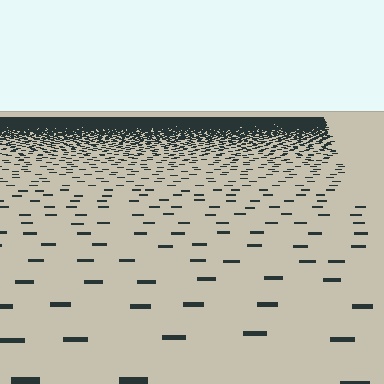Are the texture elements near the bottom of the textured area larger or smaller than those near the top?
Larger. Near the bottom, elements are closer to the viewer and appear at a bigger on-screen size.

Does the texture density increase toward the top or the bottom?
Density increases toward the top.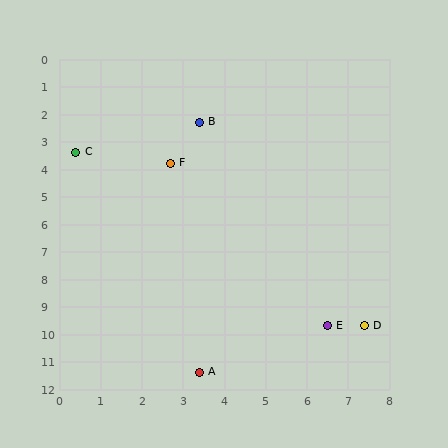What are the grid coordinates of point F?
Point F is at approximately (2.7, 3.8).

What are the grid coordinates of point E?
Point E is at approximately (6.5, 9.7).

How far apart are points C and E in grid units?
Points C and E are about 8.8 grid units apart.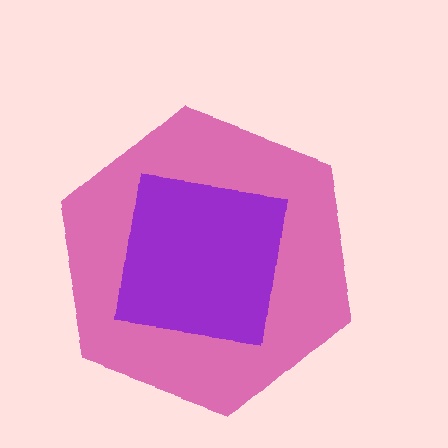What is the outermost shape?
The pink hexagon.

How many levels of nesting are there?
2.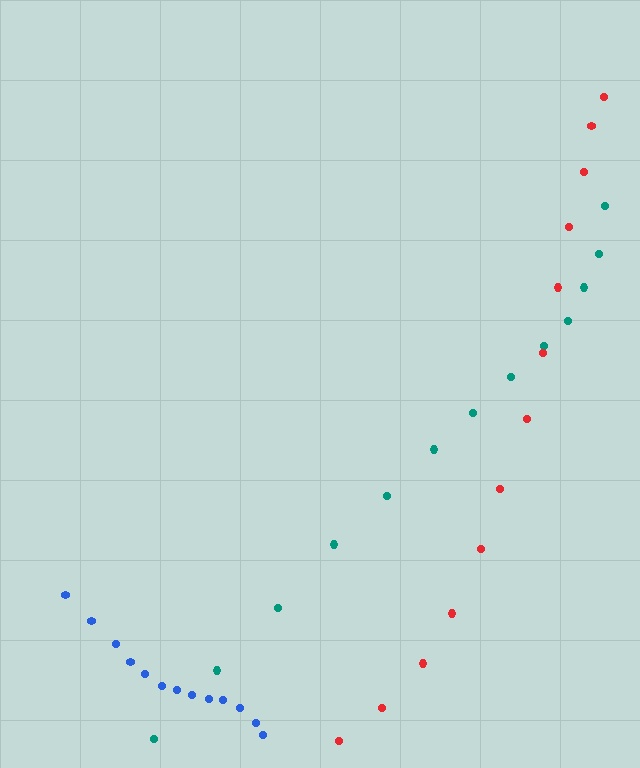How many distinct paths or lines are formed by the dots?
There are 3 distinct paths.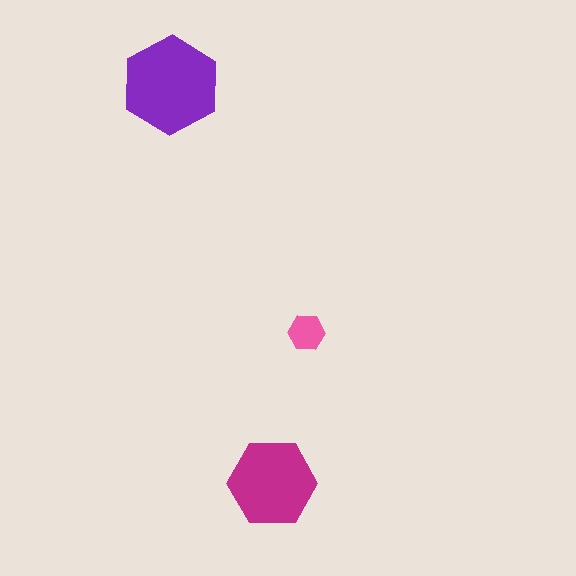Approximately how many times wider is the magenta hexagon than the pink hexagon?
About 2.5 times wider.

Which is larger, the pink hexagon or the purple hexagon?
The purple one.